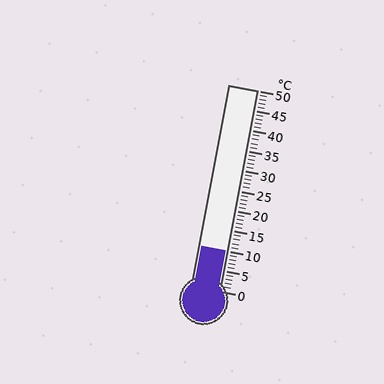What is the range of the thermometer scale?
The thermometer scale ranges from 0°C to 50°C.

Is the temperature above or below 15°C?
The temperature is below 15°C.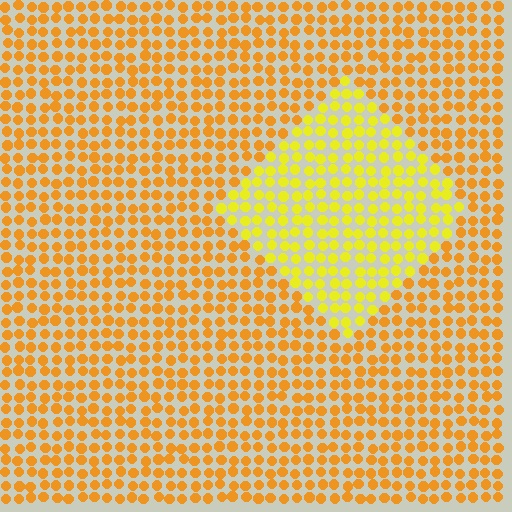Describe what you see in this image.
The image is filled with small orange elements in a uniform arrangement. A diamond-shaped region is visible where the elements are tinted to a slightly different hue, forming a subtle color boundary.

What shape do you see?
I see a diamond.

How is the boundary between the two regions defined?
The boundary is defined purely by a slight shift in hue (about 27 degrees). Spacing, size, and orientation are identical on both sides.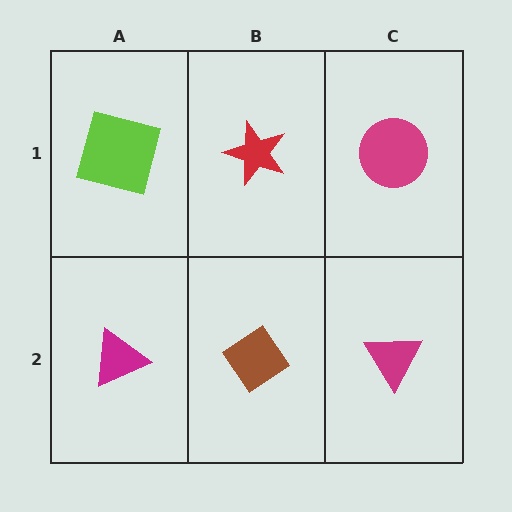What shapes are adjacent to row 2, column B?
A red star (row 1, column B), a magenta triangle (row 2, column A), a magenta triangle (row 2, column C).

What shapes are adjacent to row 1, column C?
A magenta triangle (row 2, column C), a red star (row 1, column B).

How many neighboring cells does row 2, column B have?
3.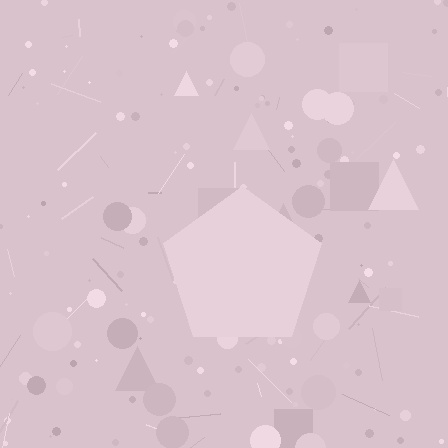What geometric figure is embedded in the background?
A pentagon is embedded in the background.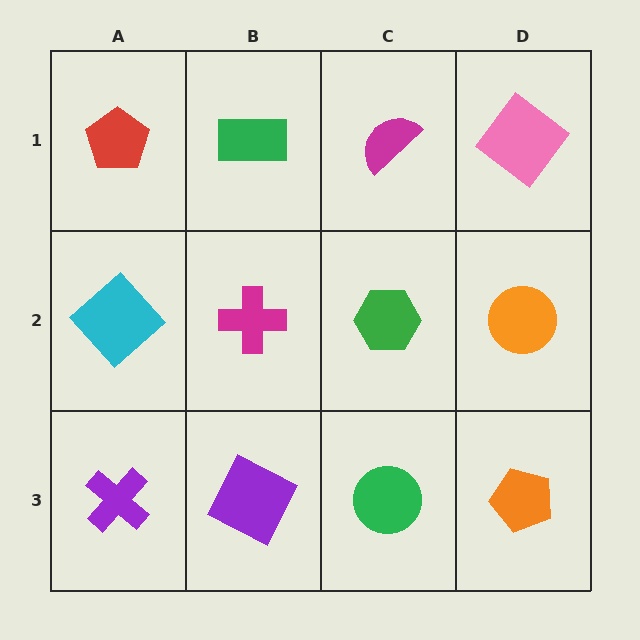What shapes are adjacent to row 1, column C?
A green hexagon (row 2, column C), a green rectangle (row 1, column B), a pink diamond (row 1, column D).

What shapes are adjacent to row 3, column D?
An orange circle (row 2, column D), a green circle (row 3, column C).